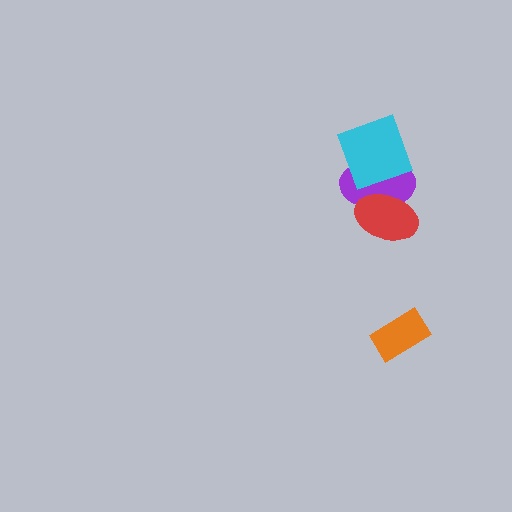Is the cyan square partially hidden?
No, no other shape covers it.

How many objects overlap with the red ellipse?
1 object overlaps with the red ellipse.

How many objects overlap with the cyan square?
1 object overlaps with the cyan square.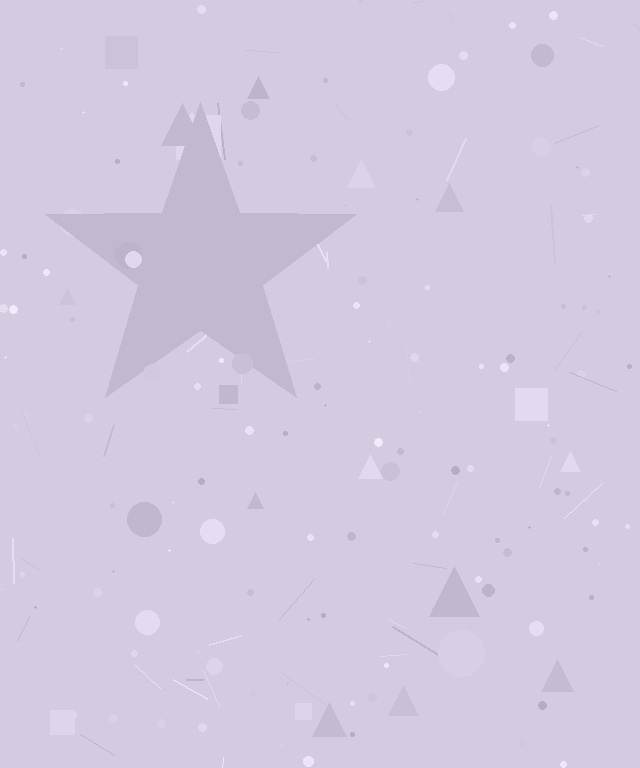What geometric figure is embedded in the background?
A star is embedded in the background.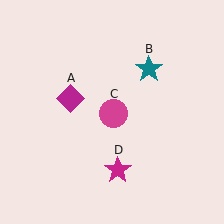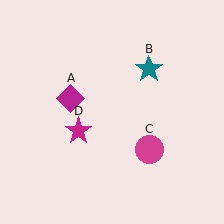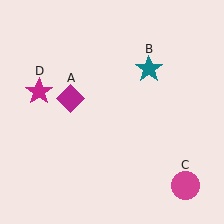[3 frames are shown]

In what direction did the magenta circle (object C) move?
The magenta circle (object C) moved down and to the right.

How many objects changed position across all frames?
2 objects changed position: magenta circle (object C), magenta star (object D).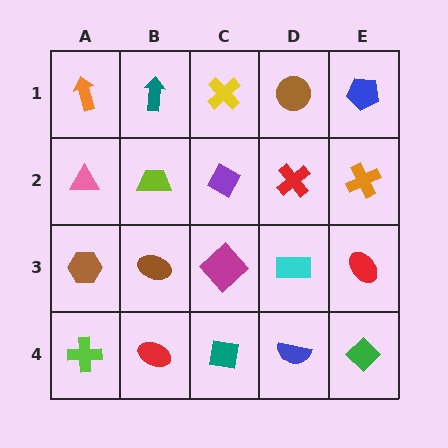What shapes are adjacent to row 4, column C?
A magenta diamond (row 3, column C), a red ellipse (row 4, column B), a blue semicircle (row 4, column D).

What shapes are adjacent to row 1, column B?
A lime trapezoid (row 2, column B), an orange arrow (row 1, column A), a yellow cross (row 1, column C).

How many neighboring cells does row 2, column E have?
3.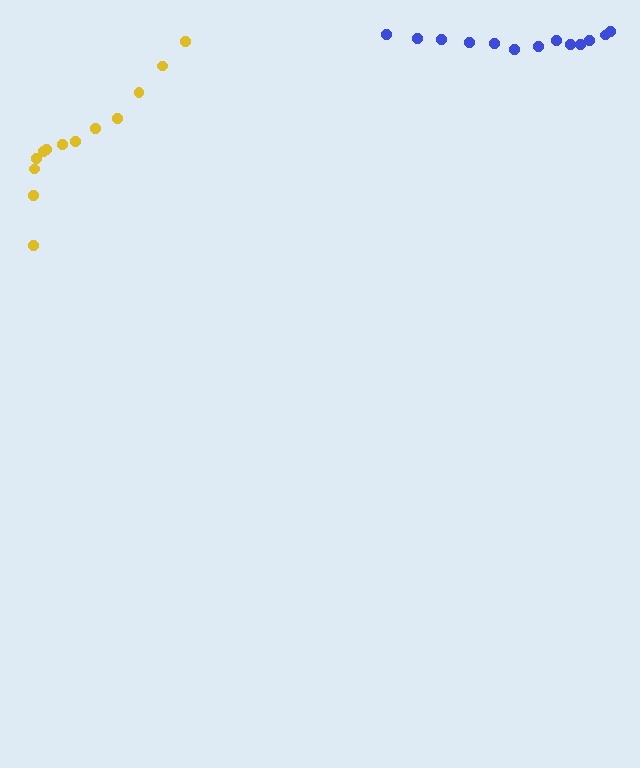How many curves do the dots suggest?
There are 2 distinct paths.